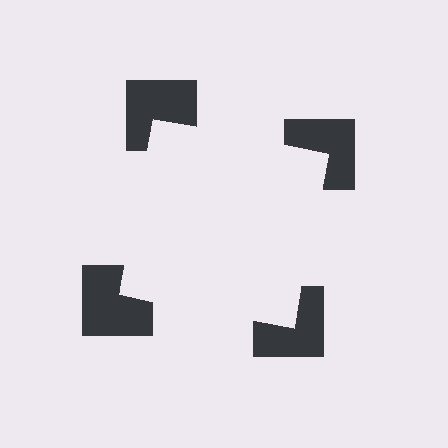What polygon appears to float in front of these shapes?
An illusory square — its edges are inferred from the aligned wedge cuts in the notched squares, not physically drawn.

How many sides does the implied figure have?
4 sides.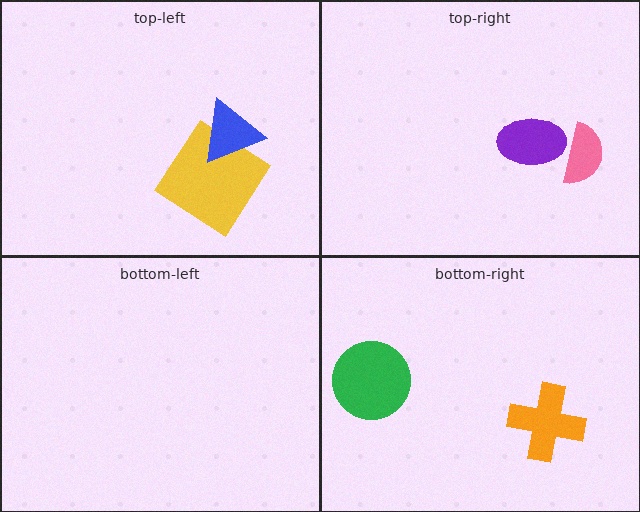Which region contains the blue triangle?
The top-left region.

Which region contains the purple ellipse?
The top-right region.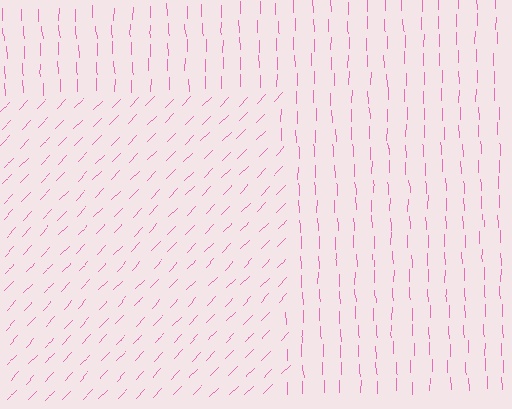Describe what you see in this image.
The image is filled with small pink line segments. A rectangle region in the image has lines oriented differently from the surrounding lines, creating a visible texture boundary.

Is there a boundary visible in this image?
Yes, there is a texture boundary formed by a change in line orientation.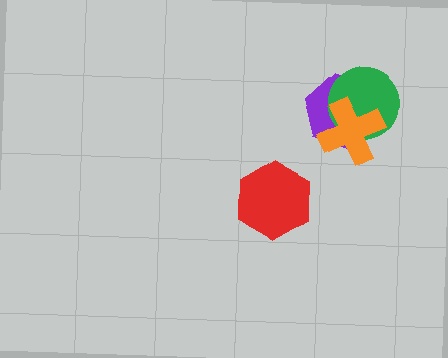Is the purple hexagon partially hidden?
Yes, it is partially covered by another shape.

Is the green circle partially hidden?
Yes, it is partially covered by another shape.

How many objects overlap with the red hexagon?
0 objects overlap with the red hexagon.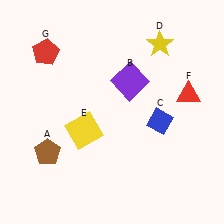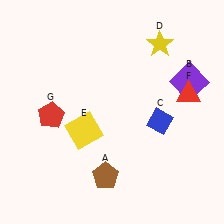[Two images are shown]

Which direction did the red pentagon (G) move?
The red pentagon (G) moved down.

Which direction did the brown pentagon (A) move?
The brown pentagon (A) moved right.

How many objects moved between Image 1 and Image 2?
3 objects moved between the two images.